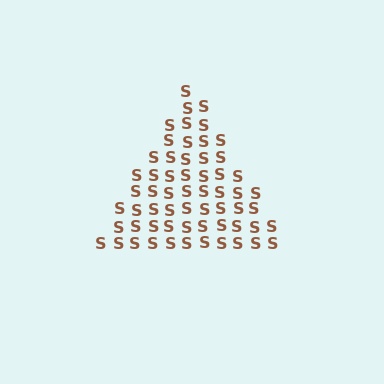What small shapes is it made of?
It is made of small letter S's.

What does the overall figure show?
The overall figure shows a triangle.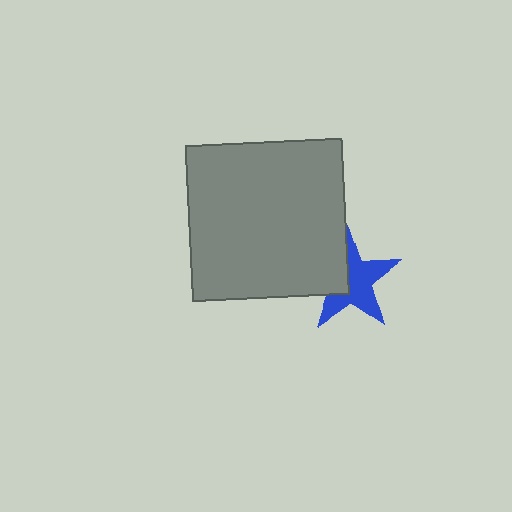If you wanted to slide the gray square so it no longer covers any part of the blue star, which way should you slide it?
Slide it left — that is the most direct way to separate the two shapes.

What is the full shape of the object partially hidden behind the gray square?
The partially hidden object is a blue star.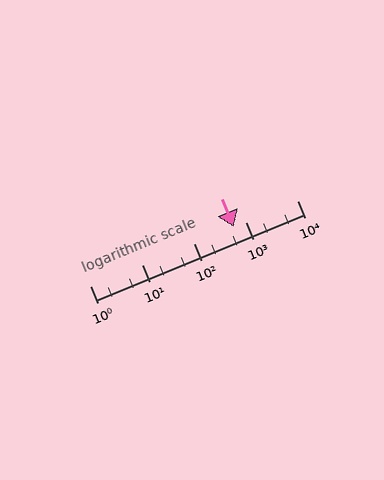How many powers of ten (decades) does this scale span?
The scale spans 4 decades, from 1 to 10000.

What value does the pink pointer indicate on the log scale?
The pointer indicates approximately 590.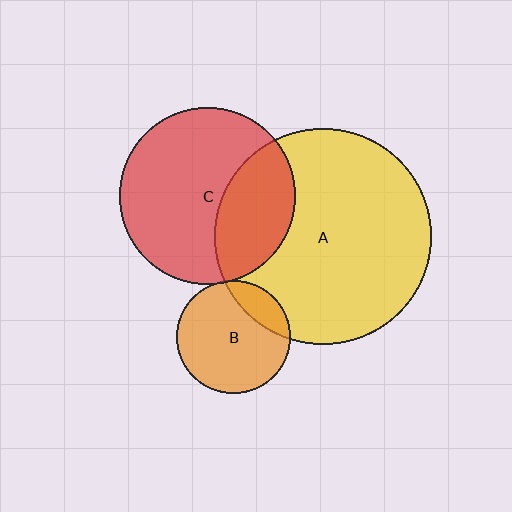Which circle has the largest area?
Circle A (yellow).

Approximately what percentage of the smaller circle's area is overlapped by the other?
Approximately 5%.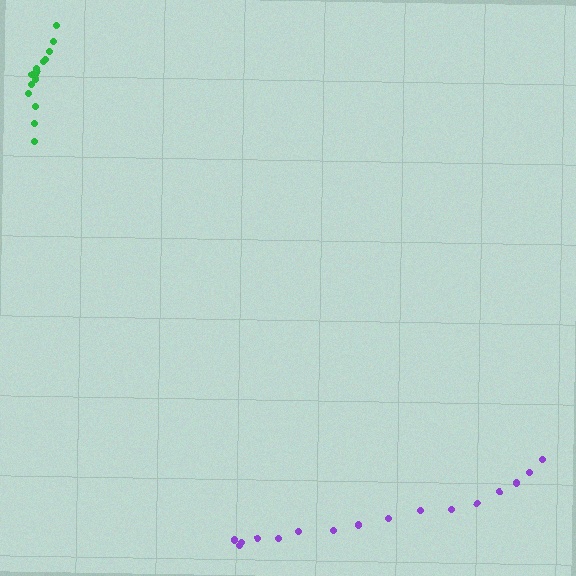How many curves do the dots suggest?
There are 2 distinct paths.